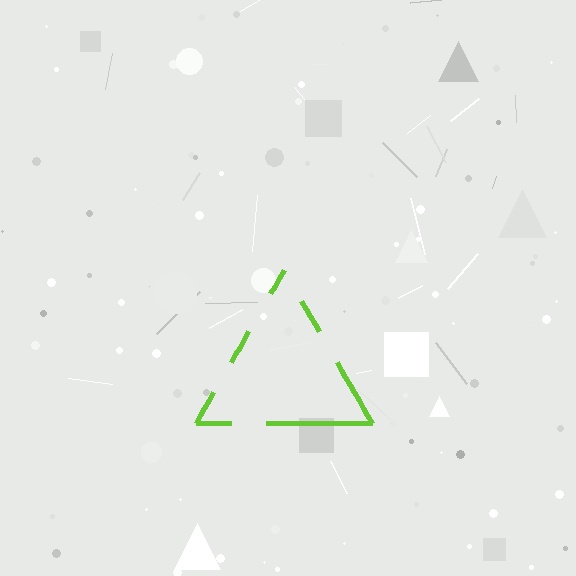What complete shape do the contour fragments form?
The contour fragments form a triangle.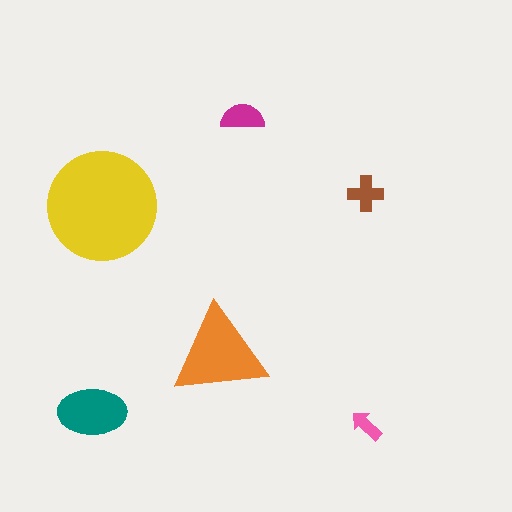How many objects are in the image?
There are 6 objects in the image.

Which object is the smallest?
The pink arrow.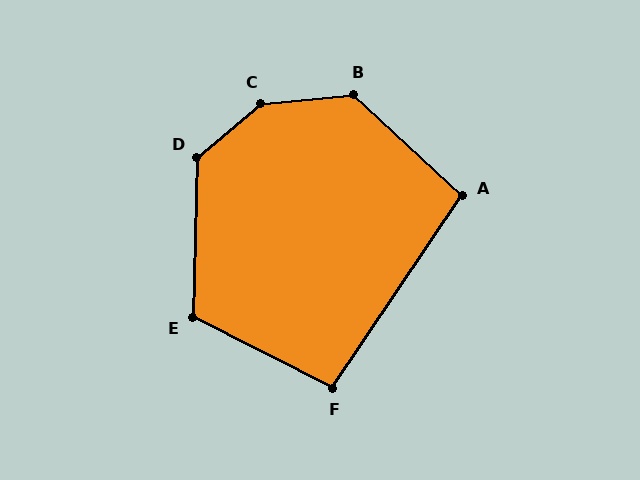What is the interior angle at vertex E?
Approximately 116 degrees (obtuse).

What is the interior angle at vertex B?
Approximately 132 degrees (obtuse).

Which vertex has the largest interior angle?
C, at approximately 145 degrees.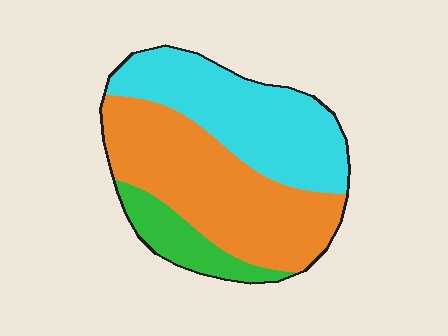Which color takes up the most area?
Orange, at roughly 50%.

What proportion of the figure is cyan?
Cyan covers 39% of the figure.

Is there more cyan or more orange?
Orange.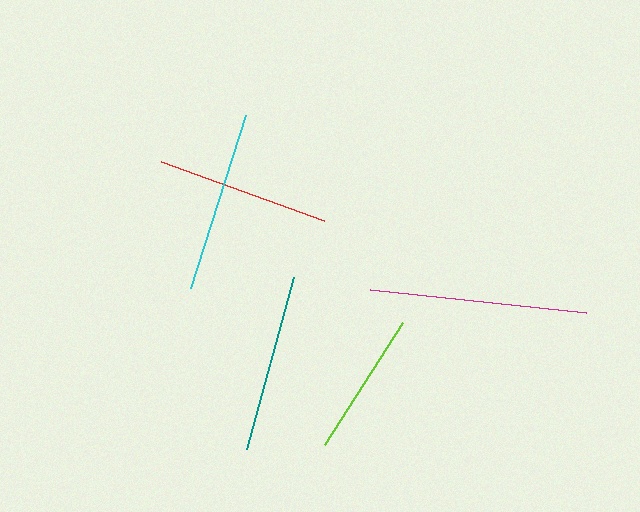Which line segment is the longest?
The magenta line is the longest at approximately 217 pixels.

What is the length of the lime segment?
The lime segment is approximately 145 pixels long.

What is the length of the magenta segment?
The magenta segment is approximately 217 pixels long.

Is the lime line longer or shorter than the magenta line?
The magenta line is longer than the lime line.